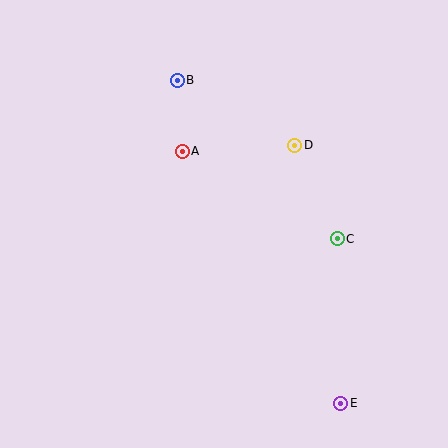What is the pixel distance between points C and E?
The distance between C and E is 165 pixels.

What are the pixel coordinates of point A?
Point A is at (182, 151).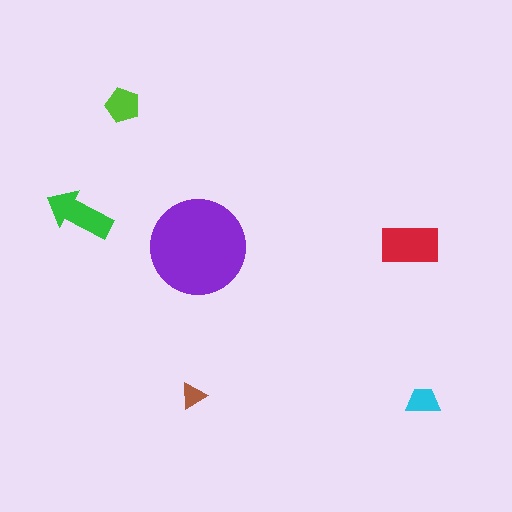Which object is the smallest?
The brown triangle.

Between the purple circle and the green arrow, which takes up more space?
The purple circle.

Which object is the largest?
The purple circle.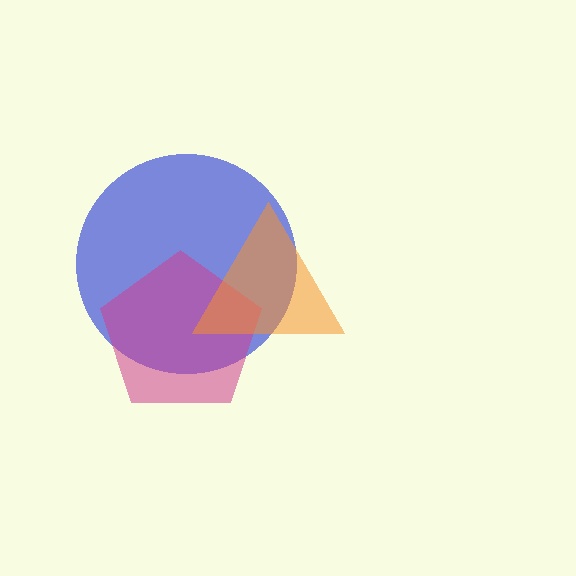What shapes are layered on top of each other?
The layered shapes are: a blue circle, a magenta pentagon, an orange triangle.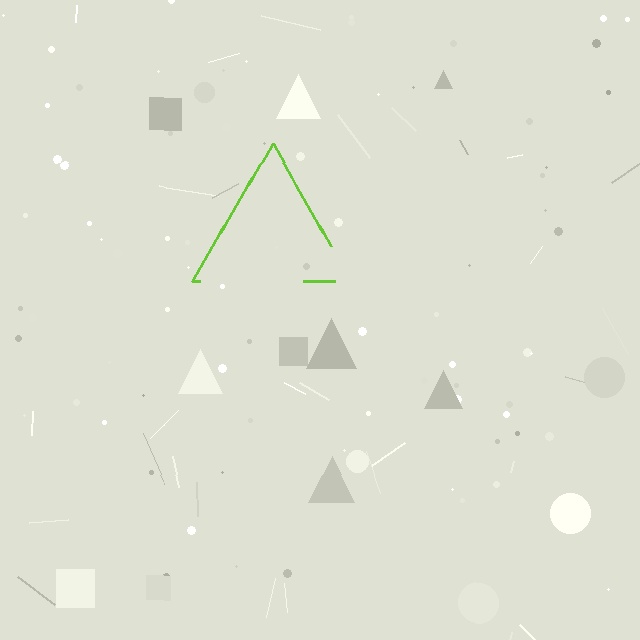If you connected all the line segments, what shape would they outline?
They would outline a triangle.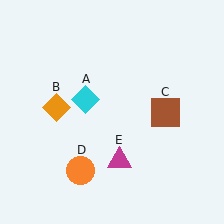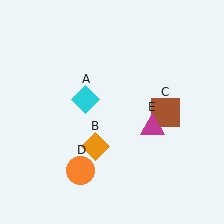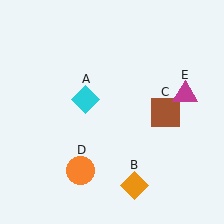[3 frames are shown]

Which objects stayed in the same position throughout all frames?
Cyan diamond (object A) and brown square (object C) and orange circle (object D) remained stationary.